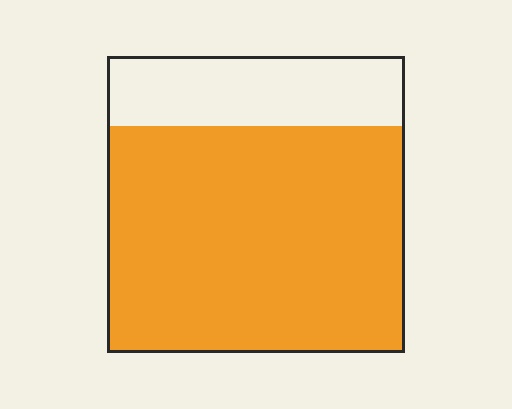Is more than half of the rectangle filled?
Yes.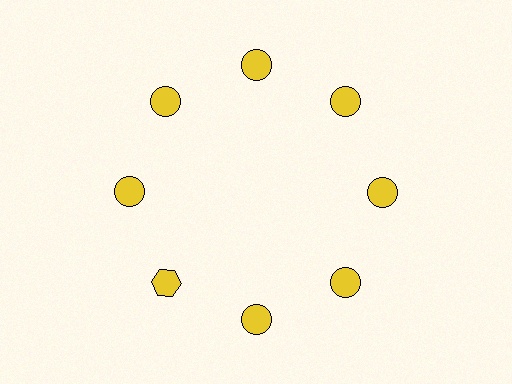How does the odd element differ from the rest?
It has a different shape: hexagon instead of circle.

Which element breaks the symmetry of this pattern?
The yellow hexagon at roughly the 8 o'clock position breaks the symmetry. All other shapes are yellow circles.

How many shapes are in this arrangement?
There are 8 shapes arranged in a ring pattern.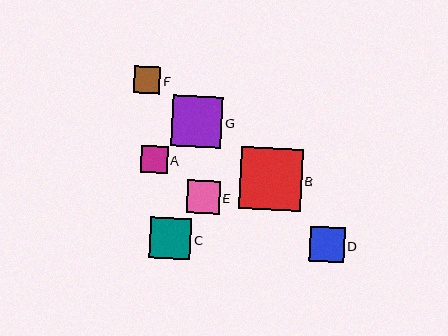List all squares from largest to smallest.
From largest to smallest: B, G, C, D, E, A, F.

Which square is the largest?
Square B is the largest with a size of approximately 62 pixels.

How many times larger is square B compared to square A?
Square B is approximately 2.3 times the size of square A.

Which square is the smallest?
Square F is the smallest with a size of approximately 26 pixels.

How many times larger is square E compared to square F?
Square E is approximately 1.2 times the size of square F.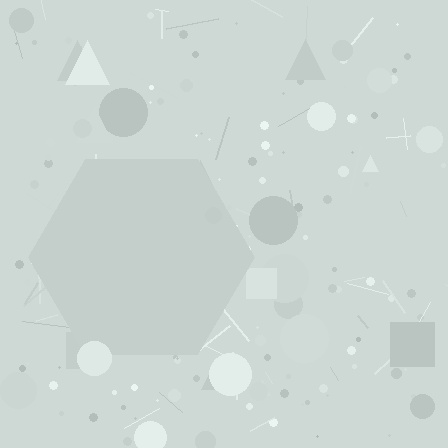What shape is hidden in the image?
A hexagon is hidden in the image.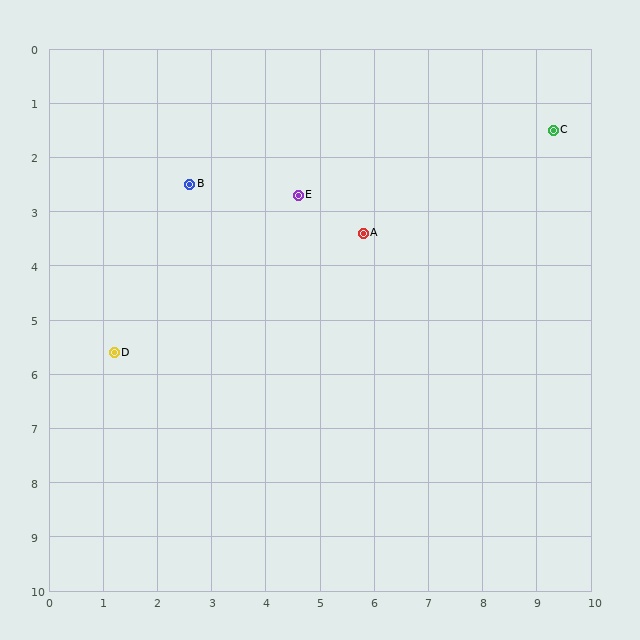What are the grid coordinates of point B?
Point B is at approximately (2.6, 2.5).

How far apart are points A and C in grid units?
Points A and C are about 4.0 grid units apart.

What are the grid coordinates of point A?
Point A is at approximately (5.8, 3.4).